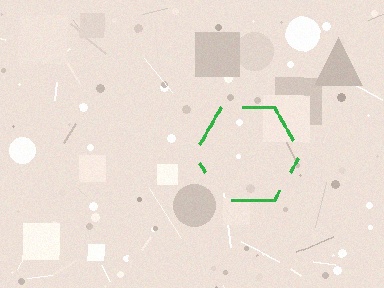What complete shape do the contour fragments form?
The contour fragments form a hexagon.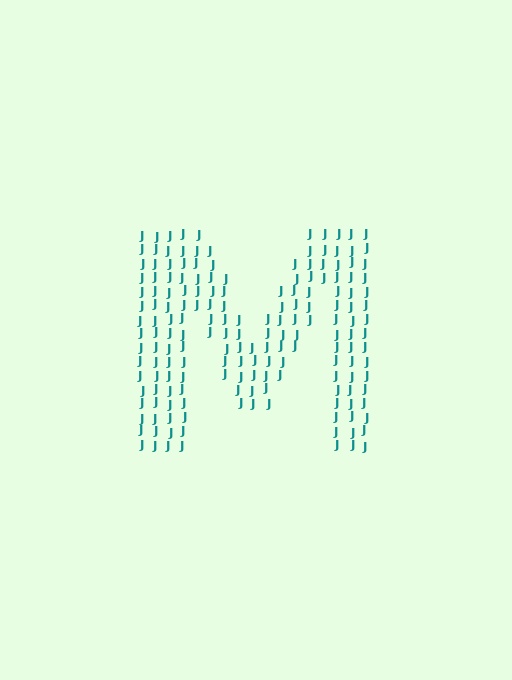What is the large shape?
The large shape is the letter M.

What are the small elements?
The small elements are letter J's.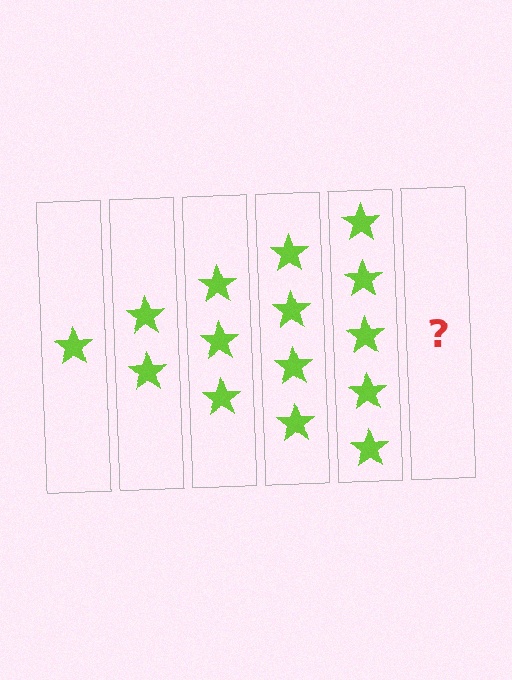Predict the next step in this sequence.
The next step is 6 stars.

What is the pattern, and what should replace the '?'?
The pattern is that each step adds one more star. The '?' should be 6 stars.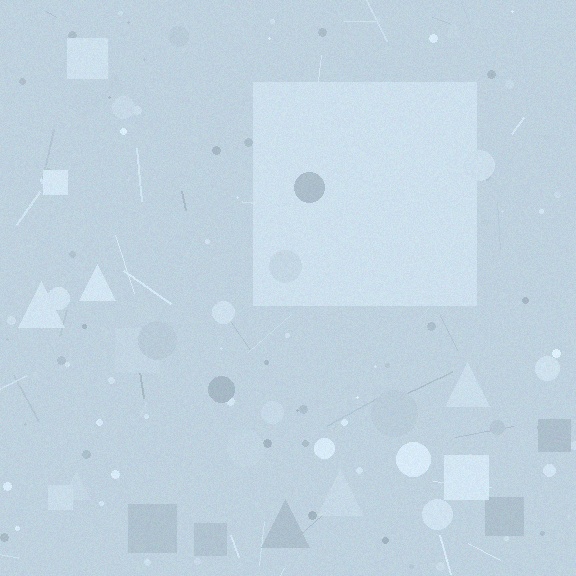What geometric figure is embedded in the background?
A square is embedded in the background.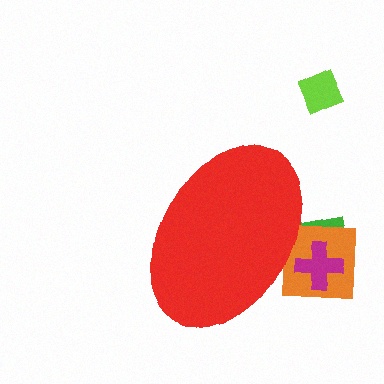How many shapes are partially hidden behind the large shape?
3 shapes are partially hidden.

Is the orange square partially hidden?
Yes, the orange square is partially hidden behind the red ellipse.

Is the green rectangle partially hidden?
Yes, the green rectangle is partially hidden behind the red ellipse.